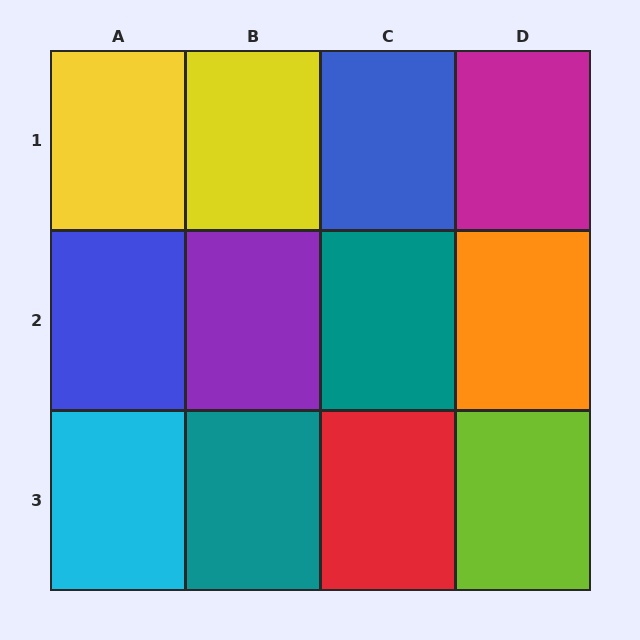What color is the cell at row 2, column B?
Purple.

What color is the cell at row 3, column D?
Lime.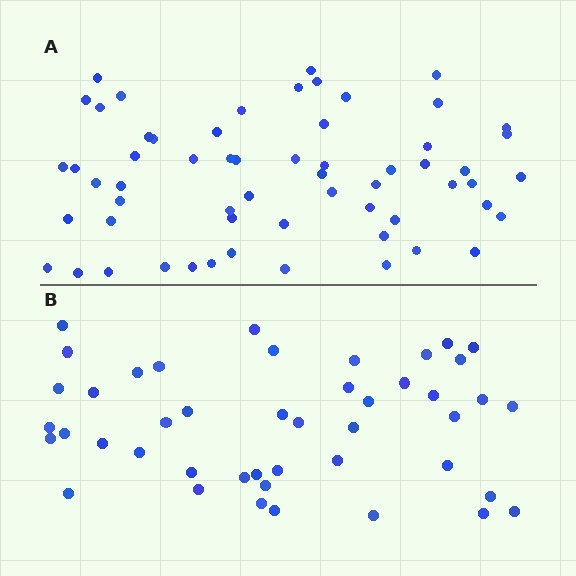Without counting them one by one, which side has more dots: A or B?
Region A (the top region) has more dots.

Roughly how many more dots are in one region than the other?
Region A has approximately 15 more dots than region B.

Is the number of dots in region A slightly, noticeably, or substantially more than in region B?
Region A has noticeably more, but not dramatically so. The ratio is roughly 1.3 to 1.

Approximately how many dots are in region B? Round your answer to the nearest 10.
About 40 dots. (The exact count is 45, which rounds to 40.)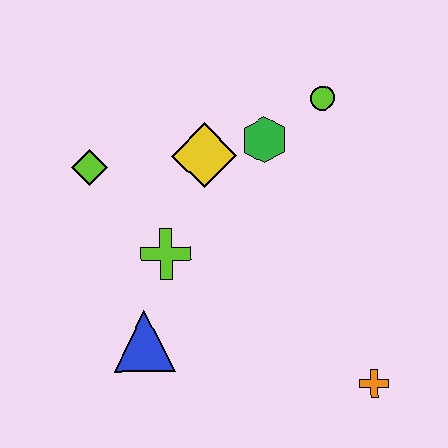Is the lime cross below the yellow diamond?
Yes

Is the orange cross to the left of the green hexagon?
No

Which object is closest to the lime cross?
The blue triangle is closest to the lime cross.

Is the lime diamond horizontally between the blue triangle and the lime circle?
No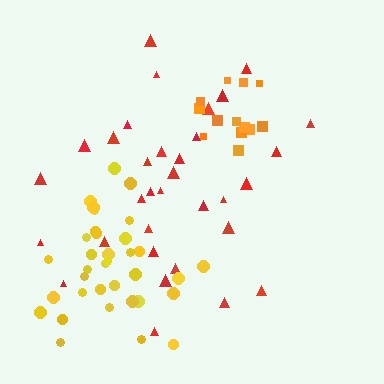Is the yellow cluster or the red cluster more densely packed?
Yellow.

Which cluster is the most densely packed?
Orange.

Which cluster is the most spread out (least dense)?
Red.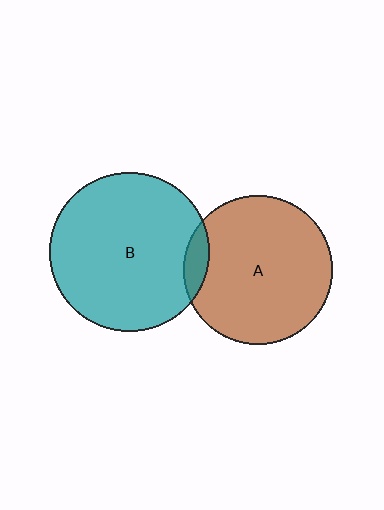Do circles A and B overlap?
Yes.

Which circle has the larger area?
Circle B (teal).